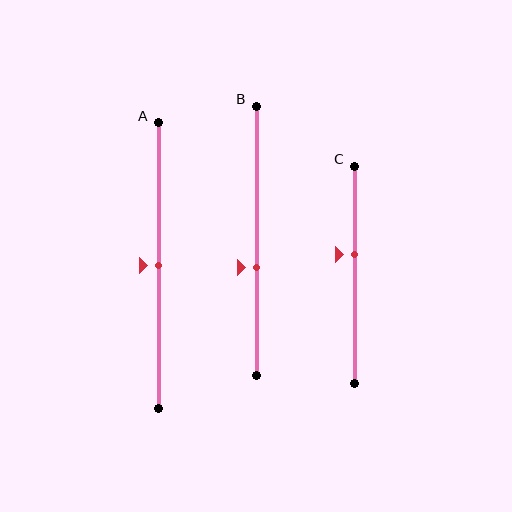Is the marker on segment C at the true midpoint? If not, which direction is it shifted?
No, the marker on segment C is shifted upward by about 9% of the segment length.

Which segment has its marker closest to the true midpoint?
Segment A has its marker closest to the true midpoint.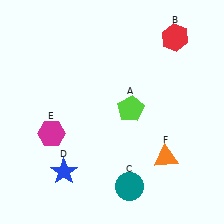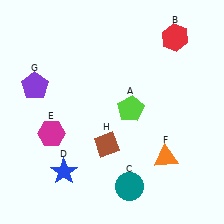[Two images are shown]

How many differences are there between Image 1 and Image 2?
There are 2 differences between the two images.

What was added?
A purple pentagon (G), a brown diamond (H) were added in Image 2.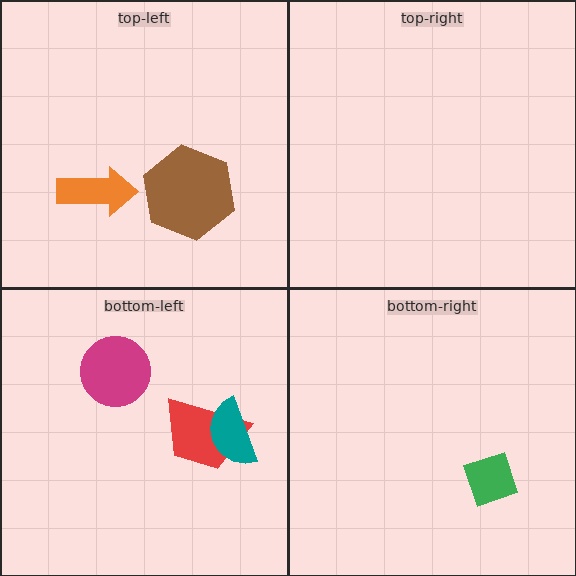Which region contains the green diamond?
The bottom-right region.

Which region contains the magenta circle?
The bottom-left region.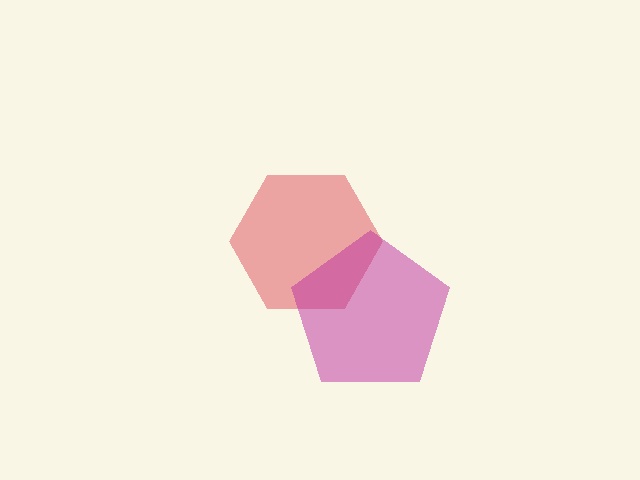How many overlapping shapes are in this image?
There are 2 overlapping shapes in the image.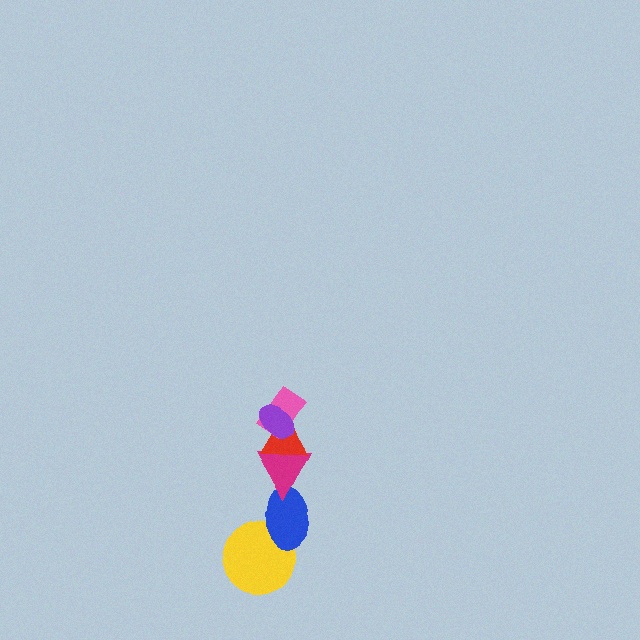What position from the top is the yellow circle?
The yellow circle is 6th from the top.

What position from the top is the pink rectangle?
The pink rectangle is 2nd from the top.